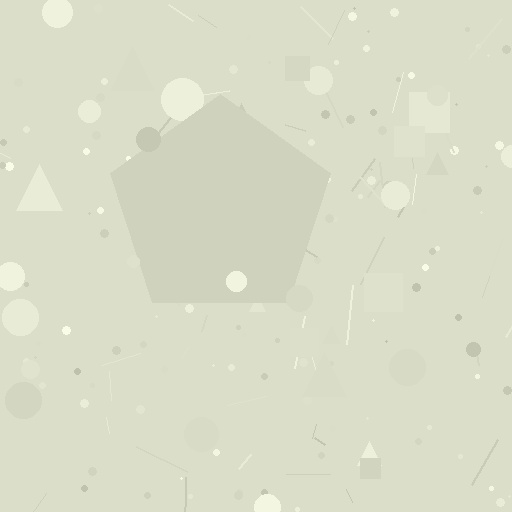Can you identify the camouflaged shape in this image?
The camouflaged shape is a pentagon.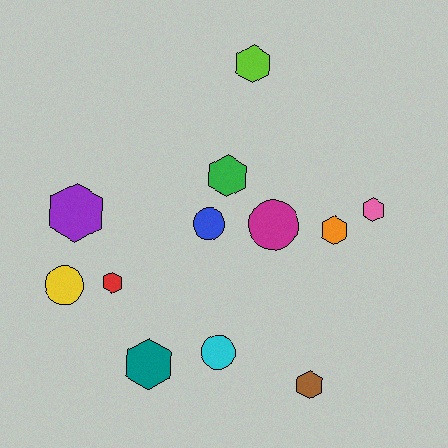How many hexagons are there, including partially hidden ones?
There are 8 hexagons.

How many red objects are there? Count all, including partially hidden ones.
There is 1 red object.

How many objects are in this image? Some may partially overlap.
There are 12 objects.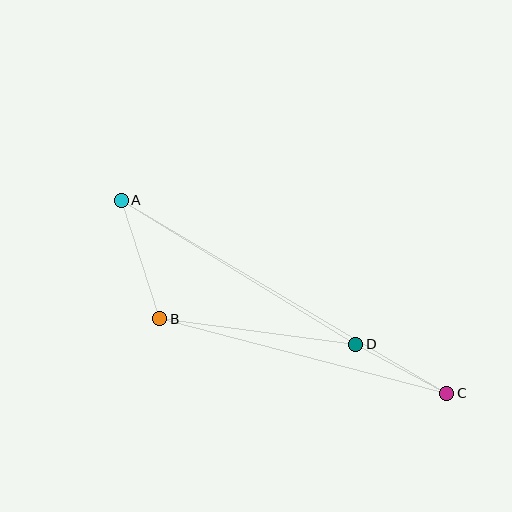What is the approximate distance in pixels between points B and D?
The distance between B and D is approximately 198 pixels.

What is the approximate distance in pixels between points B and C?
The distance between B and C is approximately 297 pixels.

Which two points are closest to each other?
Points C and D are closest to each other.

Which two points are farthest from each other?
Points A and C are farthest from each other.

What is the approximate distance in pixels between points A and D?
The distance between A and D is approximately 276 pixels.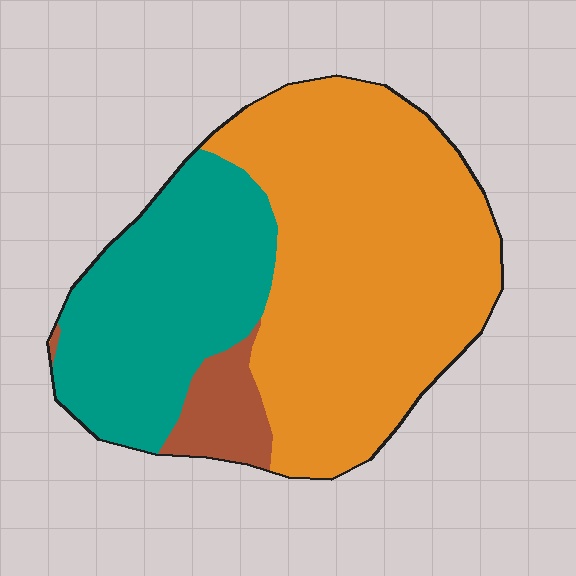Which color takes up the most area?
Orange, at roughly 60%.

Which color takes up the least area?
Brown, at roughly 5%.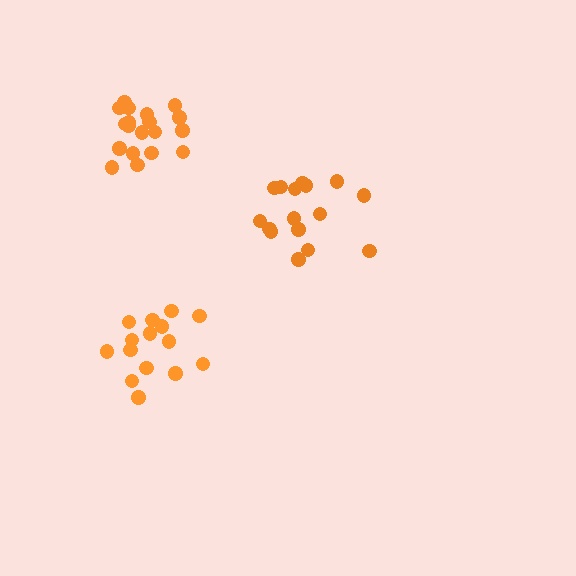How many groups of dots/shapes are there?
There are 3 groups.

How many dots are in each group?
Group 1: 16 dots, Group 2: 19 dots, Group 3: 15 dots (50 total).